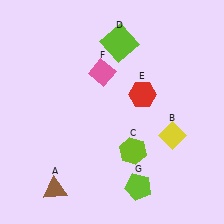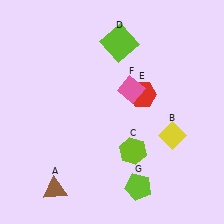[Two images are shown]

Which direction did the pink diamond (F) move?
The pink diamond (F) moved right.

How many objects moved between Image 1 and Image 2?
1 object moved between the two images.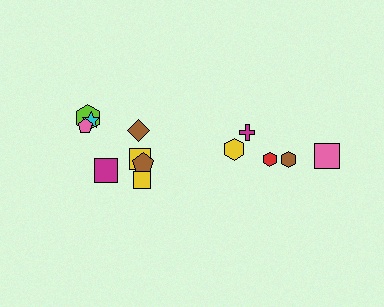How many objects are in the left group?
There are 8 objects.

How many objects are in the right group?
There are 5 objects.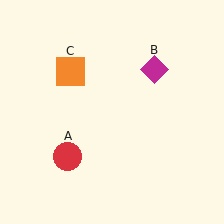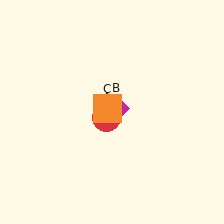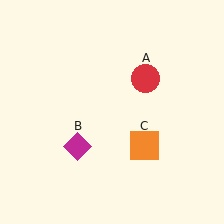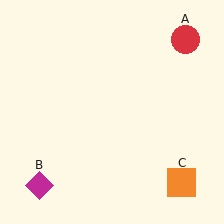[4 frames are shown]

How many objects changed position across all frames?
3 objects changed position: red circle (object A), magenta diamond (object B), orange square (object C).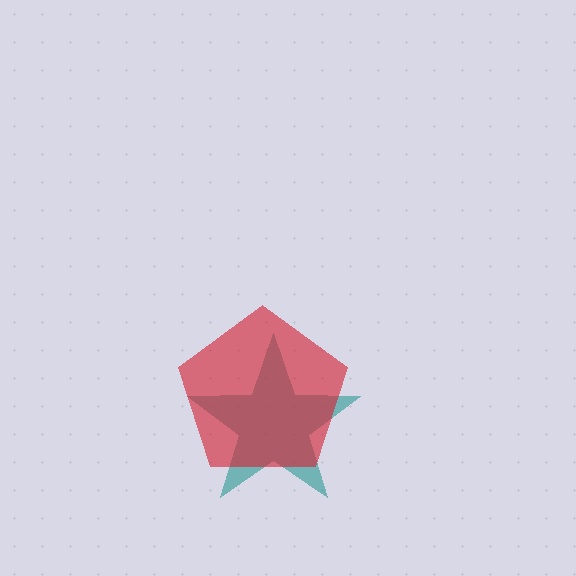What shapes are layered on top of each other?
The layered shapes are: a teal star, a red pentagon.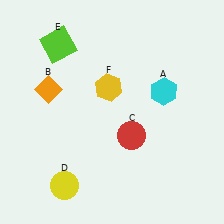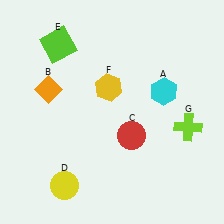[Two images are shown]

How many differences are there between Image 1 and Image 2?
There is 1 difference between the two images.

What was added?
A lime cross (G) was added in Image 2.